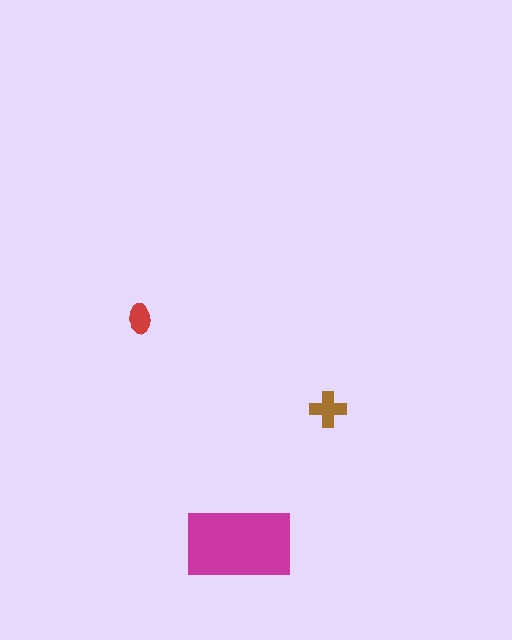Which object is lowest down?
The magenta rectangle is bottommost.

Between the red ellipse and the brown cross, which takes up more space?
The brown cross.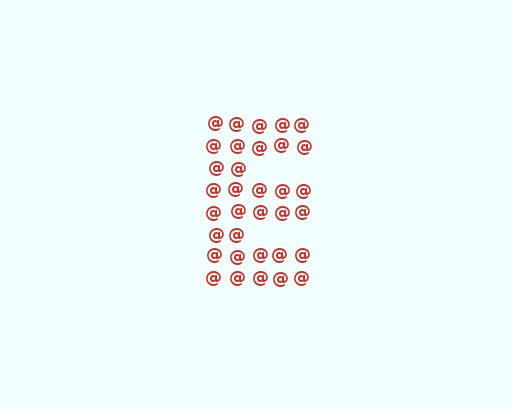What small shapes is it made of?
It is made of small at signs.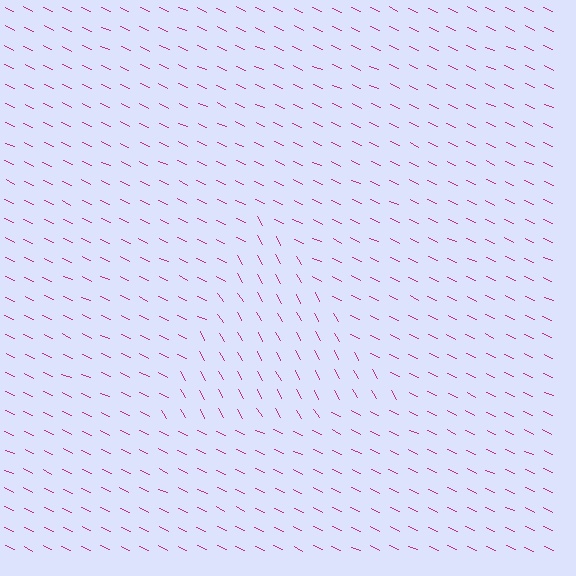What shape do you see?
I see a triangle.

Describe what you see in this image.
The image is filled with small magenta line segments. A triangle region in the image has lines oriented differently from the surrounding lines, creating a visible texture boundary.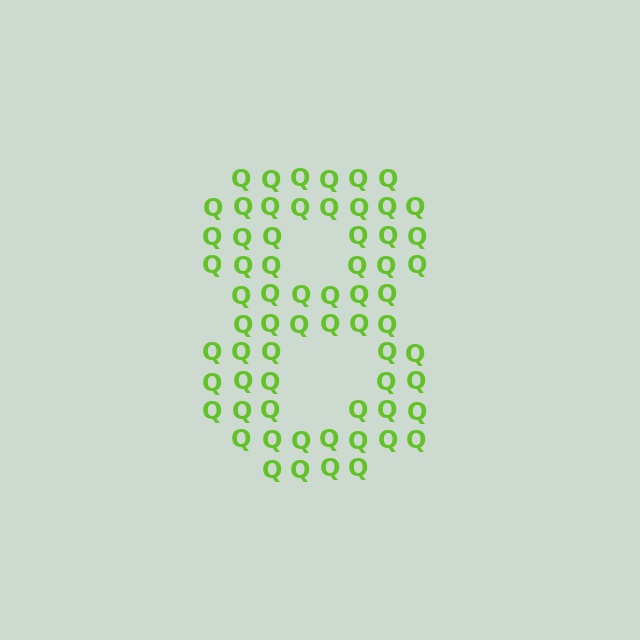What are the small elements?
The small elements are letter Q's.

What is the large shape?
The large shape is the digit 8.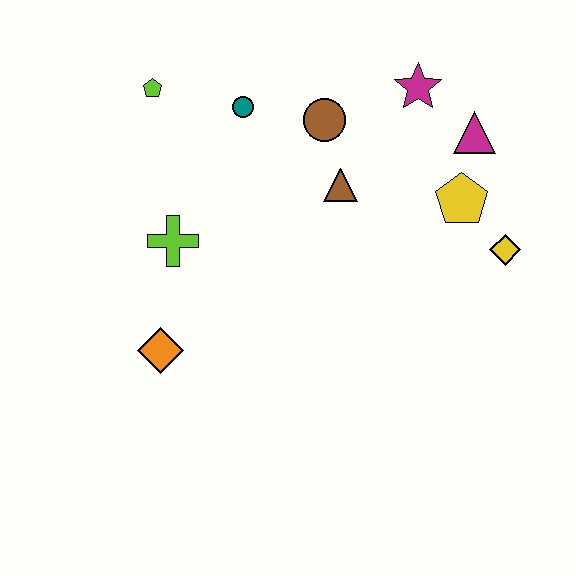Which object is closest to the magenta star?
The magenta triangle is closest to the magenta star.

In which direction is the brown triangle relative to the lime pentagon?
The brown triangle is to the right of the lime pentagon.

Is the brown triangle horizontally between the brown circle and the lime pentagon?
No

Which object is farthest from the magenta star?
The orange diamond is farthest from the magenta star.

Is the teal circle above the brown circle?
Yes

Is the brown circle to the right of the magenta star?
No